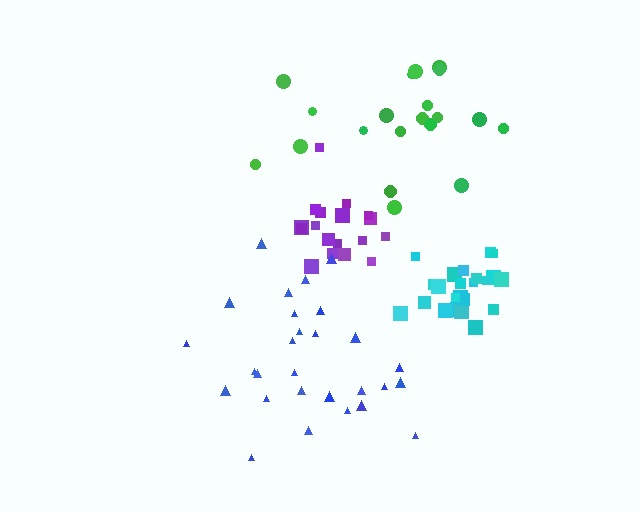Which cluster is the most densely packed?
Cyan.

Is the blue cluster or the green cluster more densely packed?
Blue.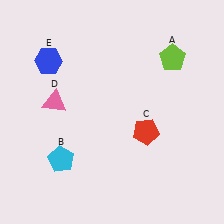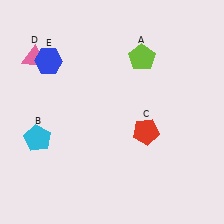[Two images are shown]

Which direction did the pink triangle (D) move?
The pink triangle (D) moved up.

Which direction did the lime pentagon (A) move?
The lime pentagon (A) moved left.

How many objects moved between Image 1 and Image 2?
3 objects moved between the two images.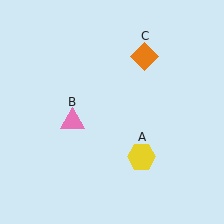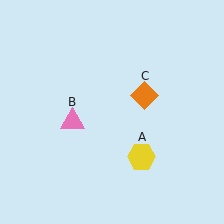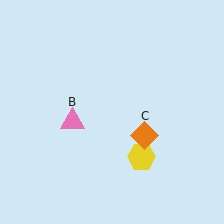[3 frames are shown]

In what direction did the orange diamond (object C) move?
The orange diamond (object C) moved down.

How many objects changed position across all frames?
1 object changed position: orange diamond (object C).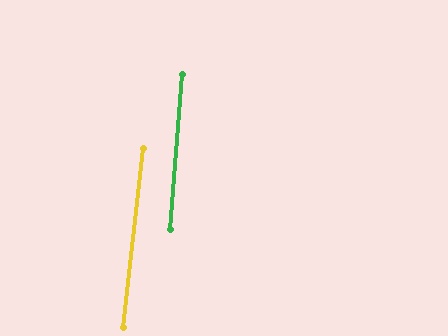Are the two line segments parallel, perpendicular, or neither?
Parallel — their directions differ by only 1.8°.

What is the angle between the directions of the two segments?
Approximately 2 degrees.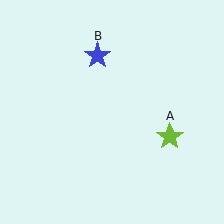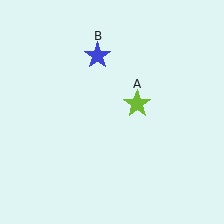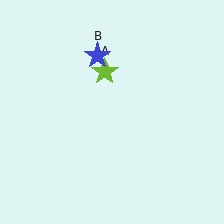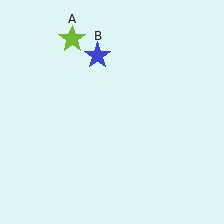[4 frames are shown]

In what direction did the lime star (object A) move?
The lime star (object A) moved up and to the left.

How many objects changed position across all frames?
1 object changed position: lime star (object A).